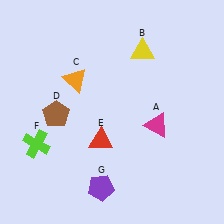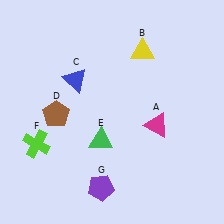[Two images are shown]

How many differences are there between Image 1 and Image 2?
There are 2 differences between the two images.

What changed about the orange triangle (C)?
In Image 1, C is orange. In Image 2, it changed to blue.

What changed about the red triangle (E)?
In Image 1, E is red. In Image 2, it changed to green.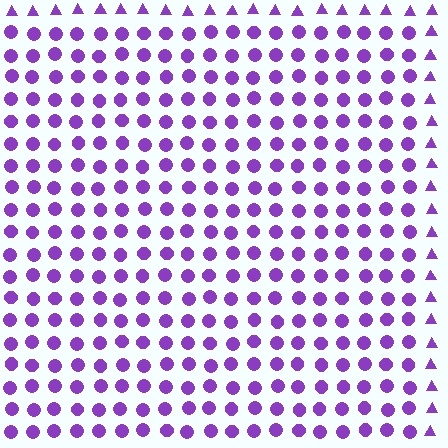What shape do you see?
I see a rectangle.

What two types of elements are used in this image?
The image uses circles inside the rectangle region and triangles outside it.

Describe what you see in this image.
The image is filled with small purple elements arranged in a uniform grid. A rectangle-shaped region contains circles, while the surrounding area contains triangles. The boundary is defined purely by the change in element shape.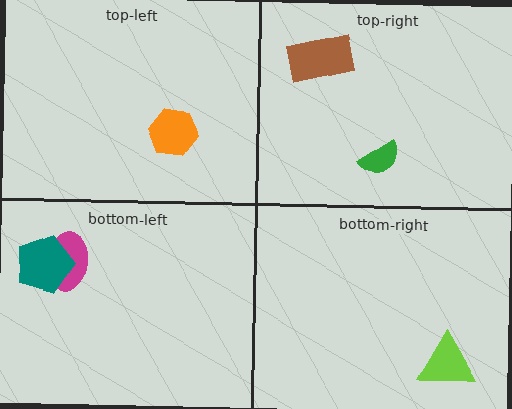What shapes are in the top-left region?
The orange hexagon.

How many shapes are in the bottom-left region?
2.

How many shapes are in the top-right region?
2.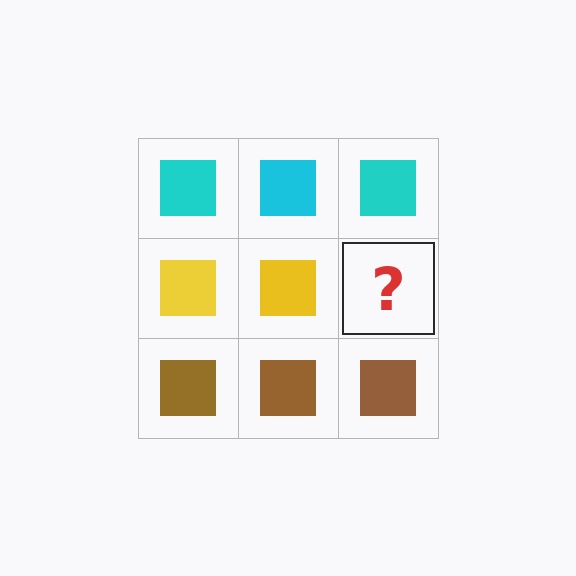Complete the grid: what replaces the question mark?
The question mark should be replaced with a yellow square.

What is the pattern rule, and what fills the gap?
The rule is that each row has a consistent color. The gap should be filled with a yellow square.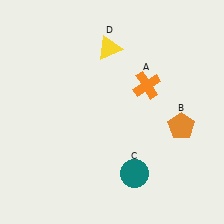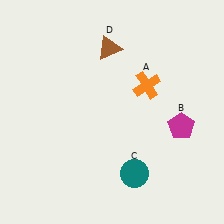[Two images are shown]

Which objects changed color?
B changed from orange to magenta. D changed from yellow to brown.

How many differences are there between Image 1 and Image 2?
There are 2 differences between the two images.